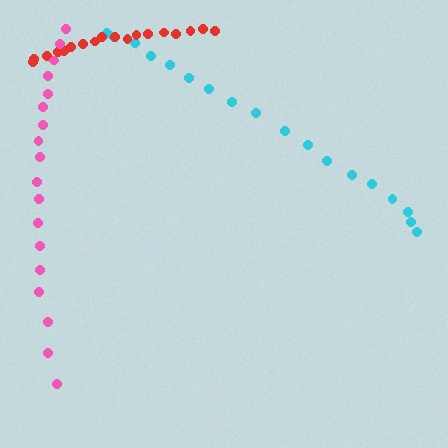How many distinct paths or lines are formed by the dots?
There are 3 distinct paths.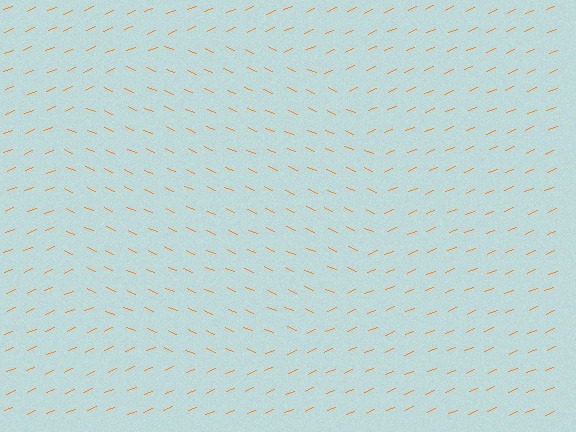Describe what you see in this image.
The image is filled with small orange line segments. A circle region in the image has lines oriented differently from the surrounding lines, creating a visible texture boundary.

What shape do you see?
I see a circle.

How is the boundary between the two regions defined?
The boundary is defined purely by a change in line orientation (approximately 45 degrees difference). All lines are the same color and thickness.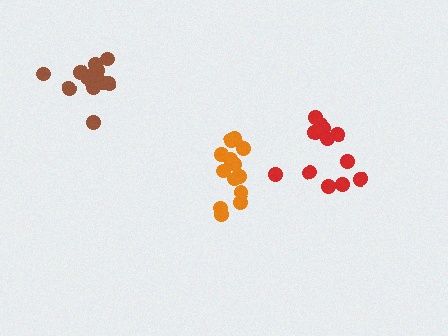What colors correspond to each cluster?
The clusters are colored: orange, red, brown.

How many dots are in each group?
Group 1: 13 dots, Group 2: 12 dots, Group 3: 12 dots (37 total).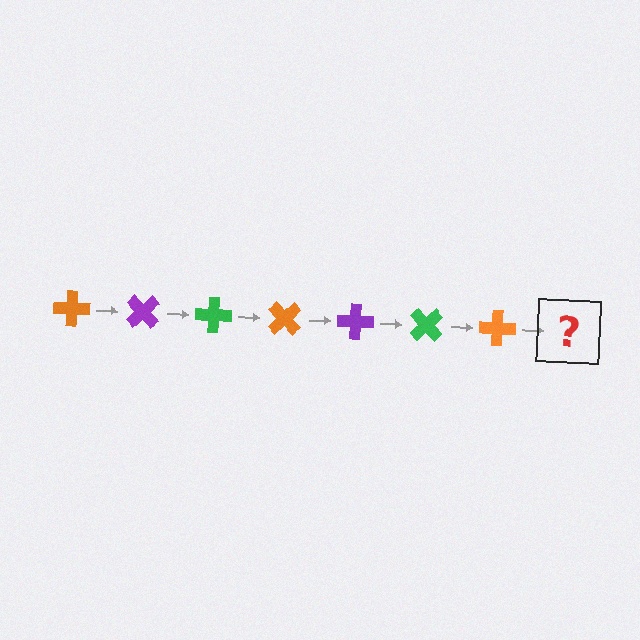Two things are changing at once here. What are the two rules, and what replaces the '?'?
The two rules are that it rotates 45 degrees each step and the color cycles through orange, purple, and green. The '?' should be a purple cross, rotated 315 degrees from the start.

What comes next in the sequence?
The next element should be a purple cross, rotated 315 degrees from the start.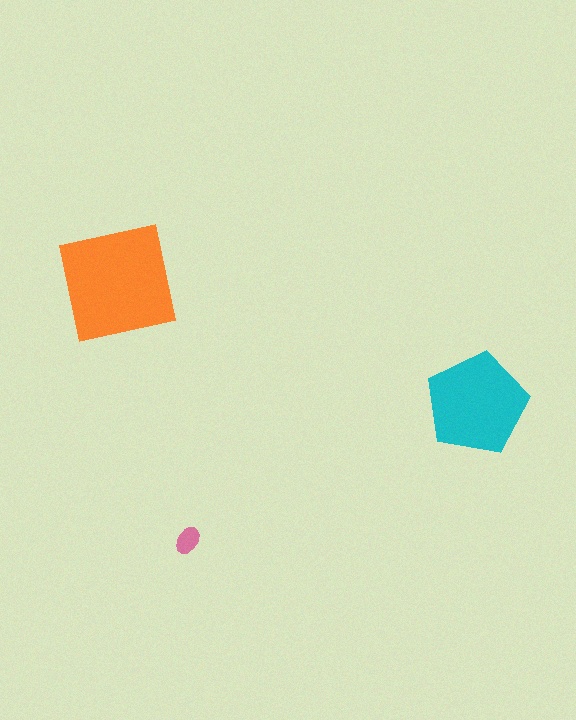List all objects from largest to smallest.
The orange square, the cyan pentagon, the pink ellipse.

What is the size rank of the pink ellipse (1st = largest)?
3rd.